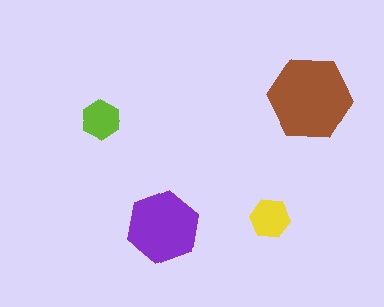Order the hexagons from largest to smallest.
the brown one, the purple one, the yellow one, the lime one.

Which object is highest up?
The brown hexagon is topmost.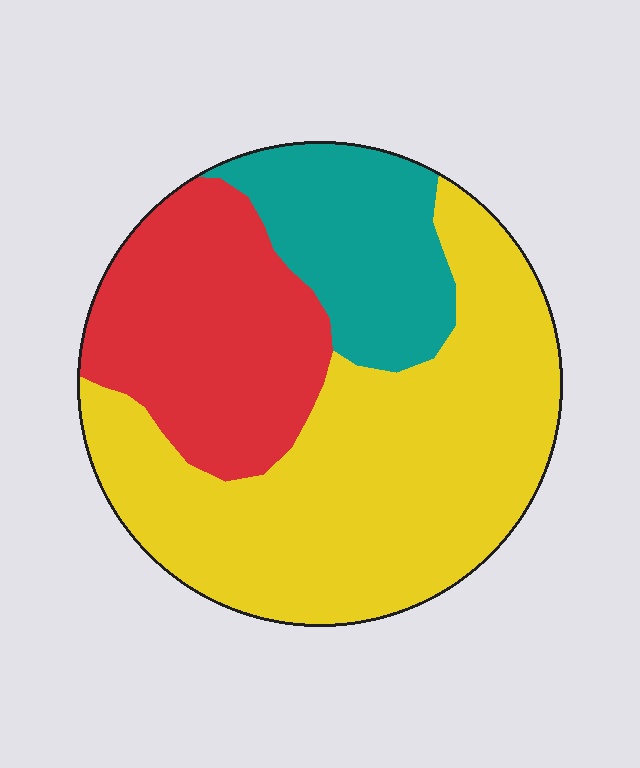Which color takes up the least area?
Teal, at roughly 20%.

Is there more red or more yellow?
Yellow.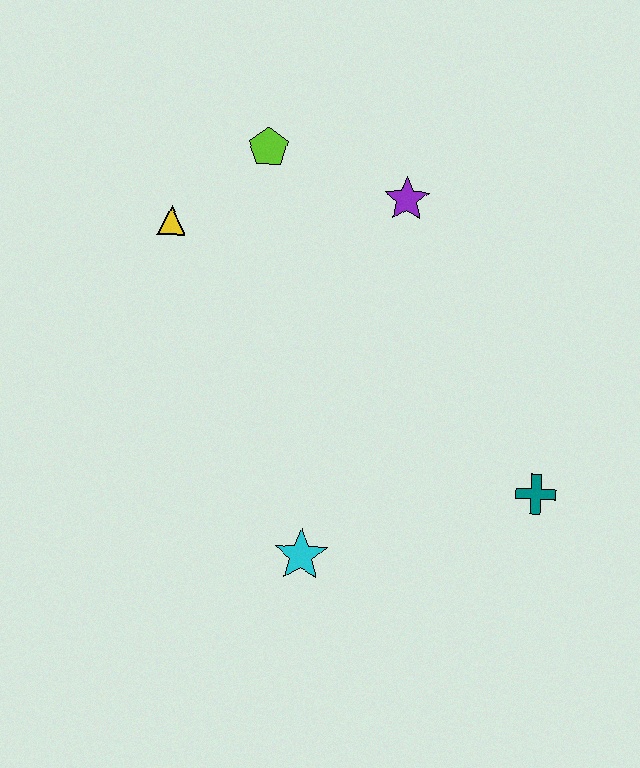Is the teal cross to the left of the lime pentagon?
No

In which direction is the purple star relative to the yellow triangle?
The purple star is to the right of the yellow triangle.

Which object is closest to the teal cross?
The cyan star is closest to the teal cross.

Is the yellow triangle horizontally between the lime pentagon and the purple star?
No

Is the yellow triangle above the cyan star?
Yes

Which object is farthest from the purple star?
The cyan star is farthest from the purple star.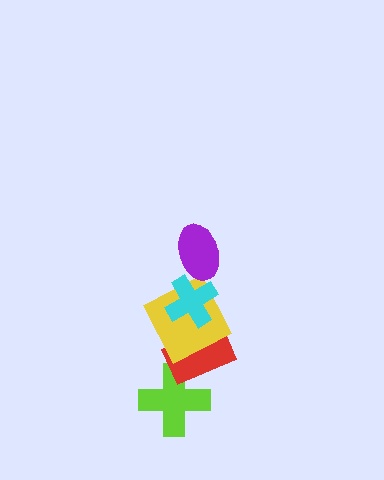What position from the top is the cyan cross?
The cyan cross is 2nd from the top.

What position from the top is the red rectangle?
The red rectangle is 4th from the top.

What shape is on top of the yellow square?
The cyan cross is on top of the yellow square.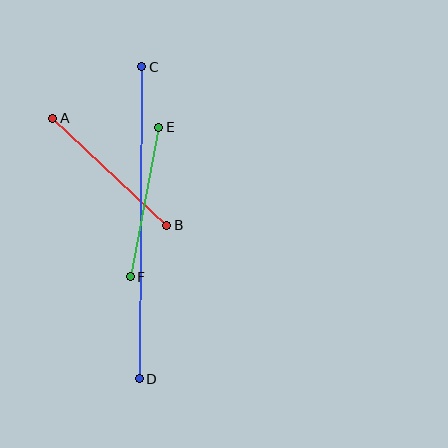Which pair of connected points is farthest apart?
Points C and D are farthest apart.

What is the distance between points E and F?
The distance is approximately 152 pixels.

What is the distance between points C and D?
The distance is approximately 312 pixels.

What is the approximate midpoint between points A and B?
The midpoint is at approximately (110, 172) pixels.